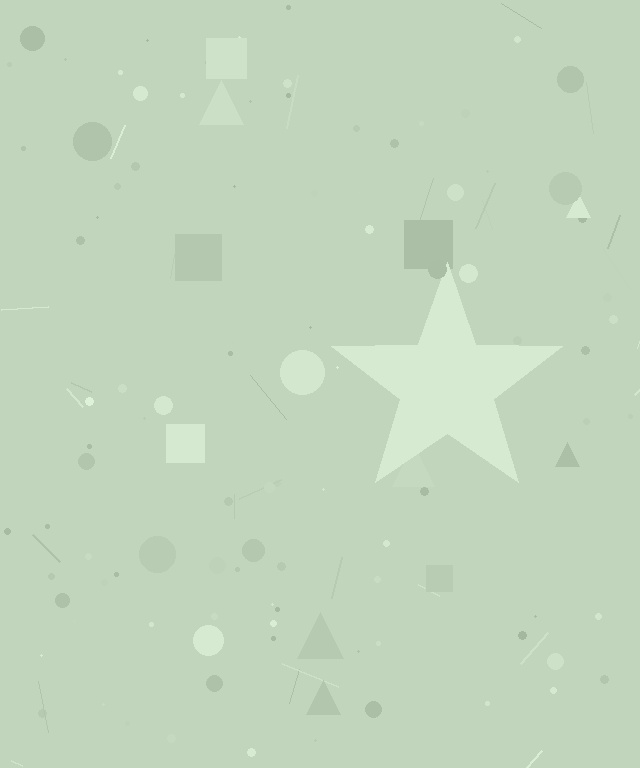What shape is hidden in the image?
A star is hidden in the image.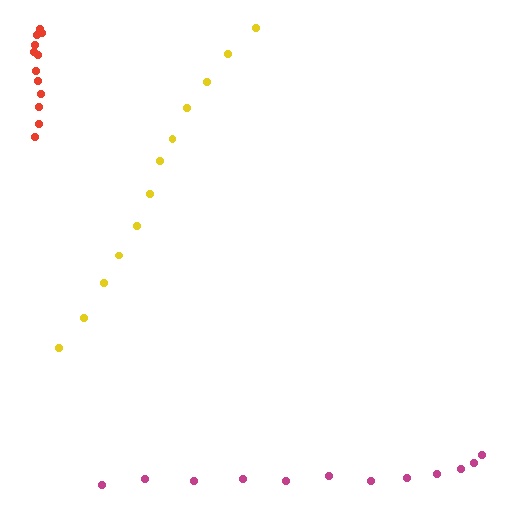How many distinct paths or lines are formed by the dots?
There are 3 distinct paths.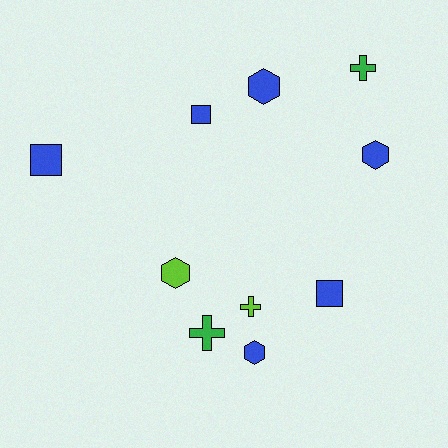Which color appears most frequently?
Blue, with 6 objects.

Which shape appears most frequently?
Hexagon, with 4 objects.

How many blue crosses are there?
There are no blue crosses.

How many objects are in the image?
There are 10 objects.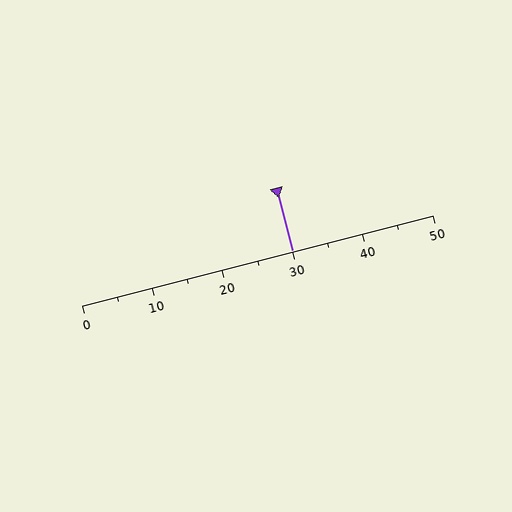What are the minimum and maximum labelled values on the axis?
The axis runs from 0 to 50.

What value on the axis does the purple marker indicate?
The marker indicates approximately 30.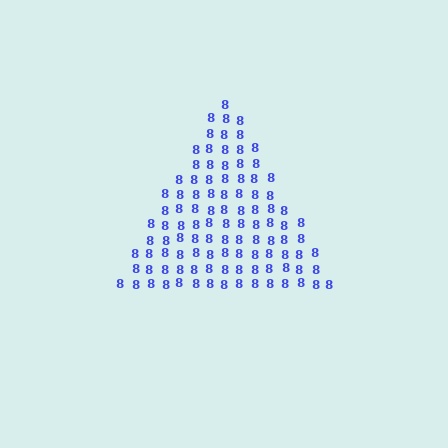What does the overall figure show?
The overall figure shows a triangle.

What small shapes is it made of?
It is made of small digit 8's.